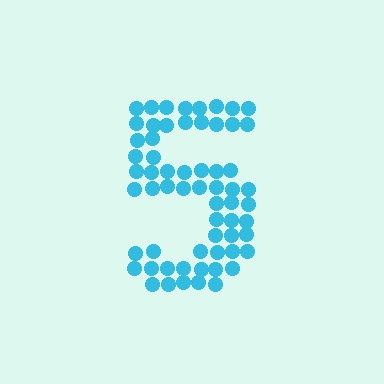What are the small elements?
The small elements are circles.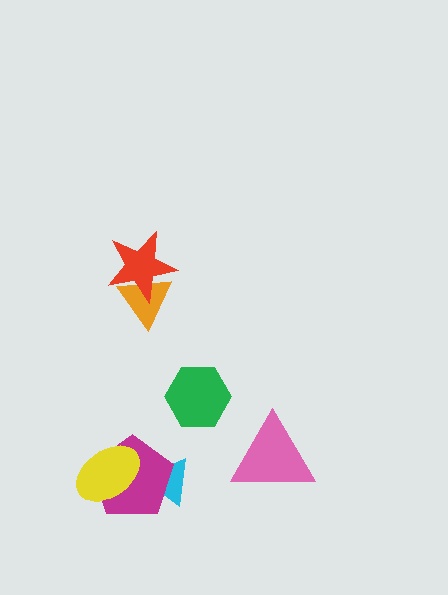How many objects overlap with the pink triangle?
0 objects overlap with the pink triangle.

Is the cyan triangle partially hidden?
Yes, it is partially covered by another shape.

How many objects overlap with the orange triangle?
1 object overlaps with the orange triangle.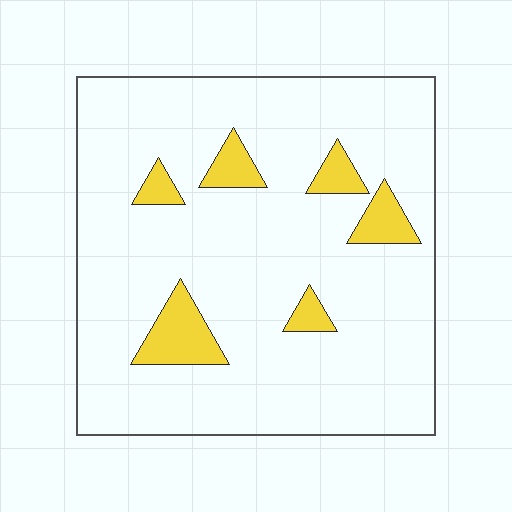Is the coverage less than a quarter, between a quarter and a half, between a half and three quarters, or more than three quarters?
Less than a quarter.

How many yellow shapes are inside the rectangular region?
6.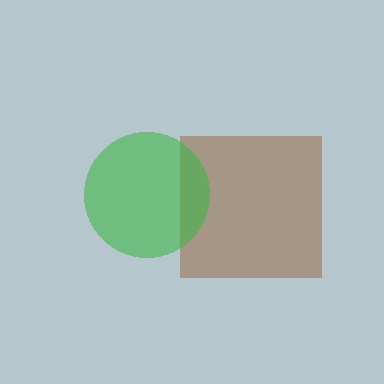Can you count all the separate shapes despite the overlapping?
Yes, there are 2 separate shapes.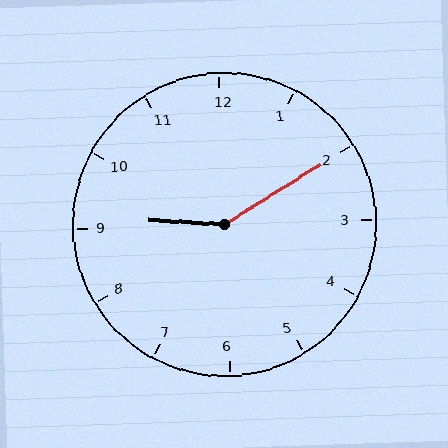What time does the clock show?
9:10.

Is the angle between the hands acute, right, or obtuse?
It is obtuse.